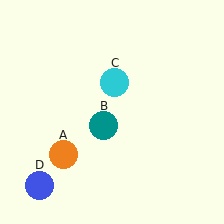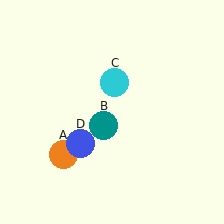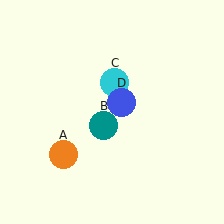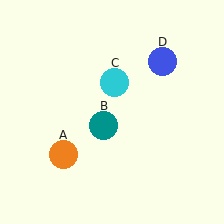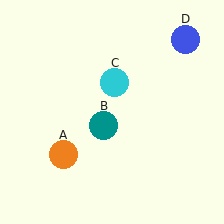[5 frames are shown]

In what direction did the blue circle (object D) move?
The blue circle (object D) moved up and to the right.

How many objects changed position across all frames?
1 object changed position: blue circle (object D).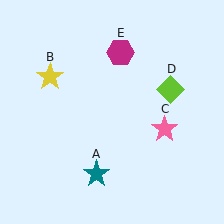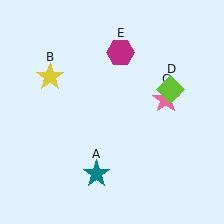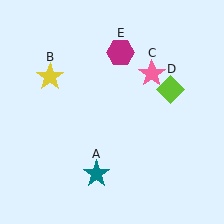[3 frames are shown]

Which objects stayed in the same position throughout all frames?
Teal star (object A) and yellow star (object B) and lime diamond (object D) and magenta hexagon (object E) remained stationary.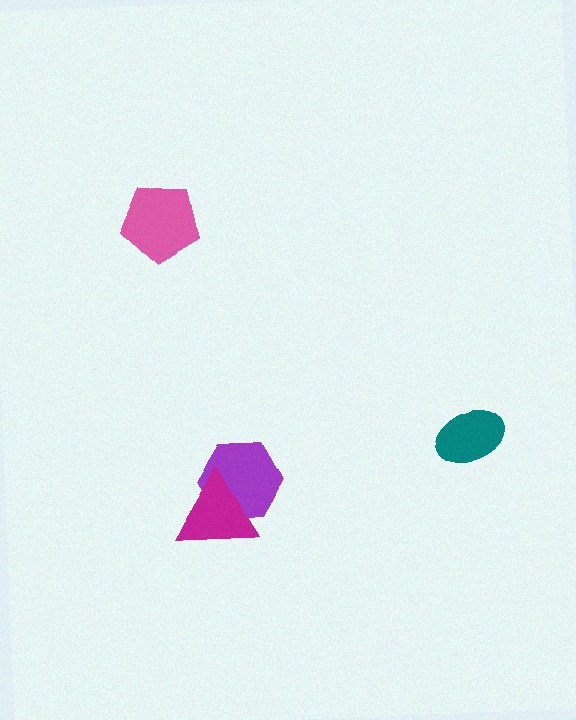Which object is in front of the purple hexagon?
The magenta triangle is in front of the purple hexagon.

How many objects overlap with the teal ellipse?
0 objects overlap with the teal ellipse.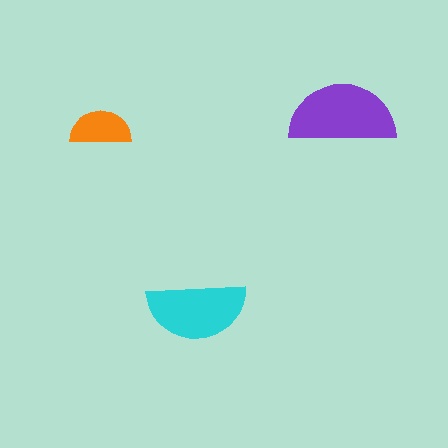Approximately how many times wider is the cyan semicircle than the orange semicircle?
About 1.5 times wider.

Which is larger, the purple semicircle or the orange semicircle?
The purple one.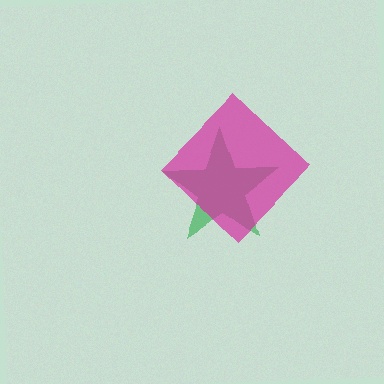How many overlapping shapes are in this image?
There are 2 overlapping shapes in the image.